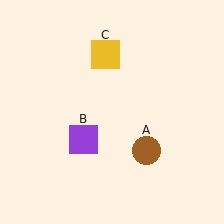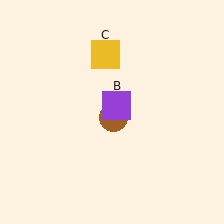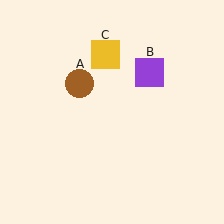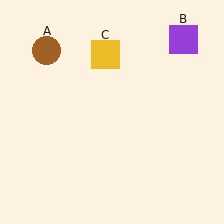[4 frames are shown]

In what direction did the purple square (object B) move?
The purple square (object B) moved up and to the right.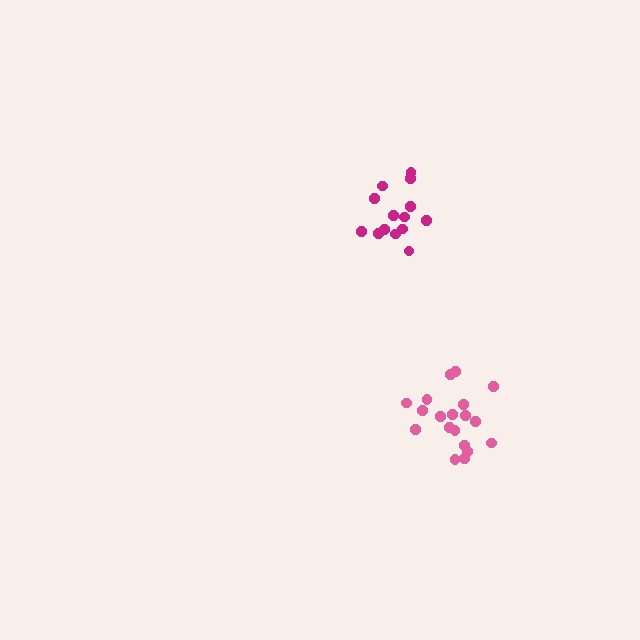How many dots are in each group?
Group 1: 14 dots, Group 2: 19 dots (33 total).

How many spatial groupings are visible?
There are 2 spatial groupings.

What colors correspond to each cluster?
The clusters are colored: magenta, pink.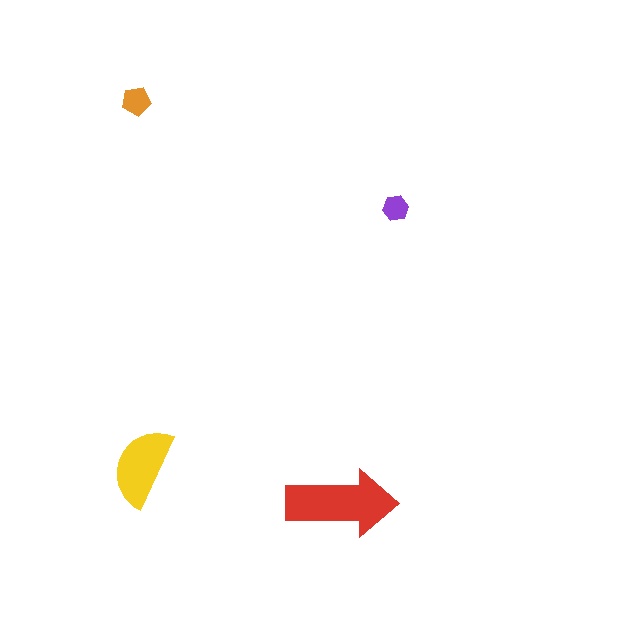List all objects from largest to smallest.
The red arrow, the yellow semicircle, the orange pentagon, the purple hexagon.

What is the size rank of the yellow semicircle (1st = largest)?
2nd.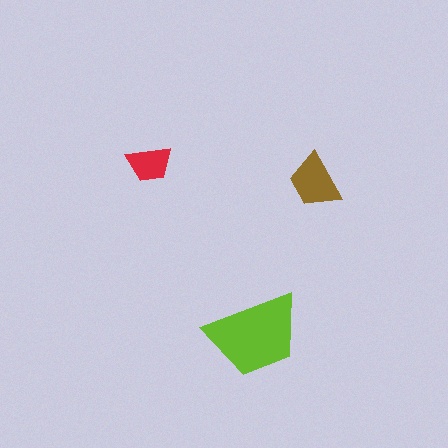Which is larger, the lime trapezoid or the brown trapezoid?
The lime one.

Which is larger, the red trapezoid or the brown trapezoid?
The brown one.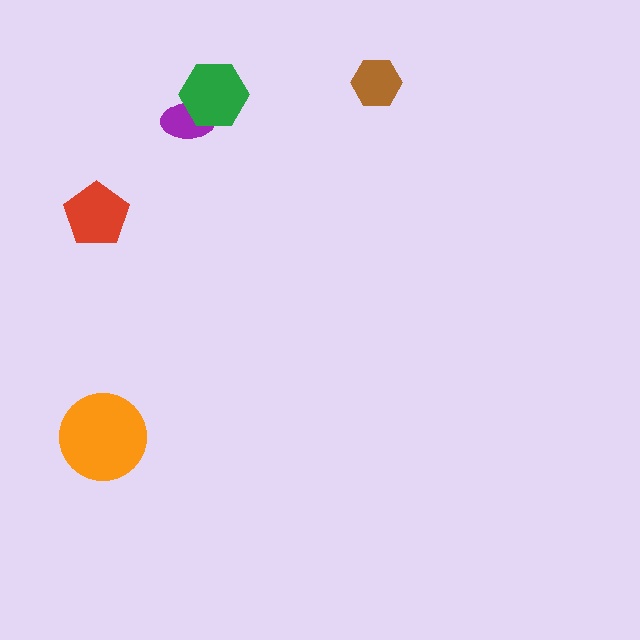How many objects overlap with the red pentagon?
0 objects overlap with the red pentagon.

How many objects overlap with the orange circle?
0 objects overlap with the orange circle.